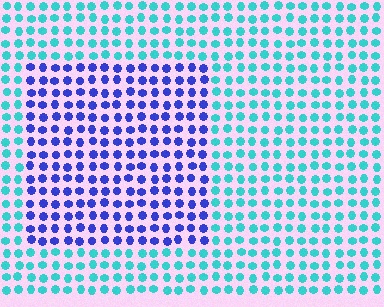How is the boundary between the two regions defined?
The boundary is defined purely by a slight shift in hue (about 59 degrees). Spacing, size, and orientation are identical on both sides.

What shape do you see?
I see a rectangle.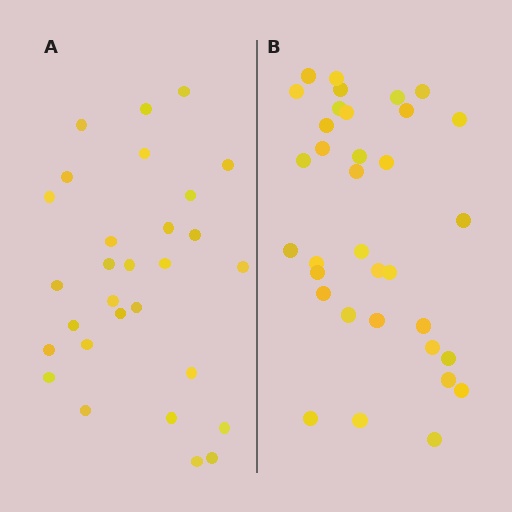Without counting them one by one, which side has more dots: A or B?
Region B (the right region) has more dots.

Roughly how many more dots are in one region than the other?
Region B has about 5 more dots than region A.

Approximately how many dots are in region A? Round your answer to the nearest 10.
About 30 dots. (The exact count is 29, which rounds to 30.)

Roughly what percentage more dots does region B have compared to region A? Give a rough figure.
About 15% more.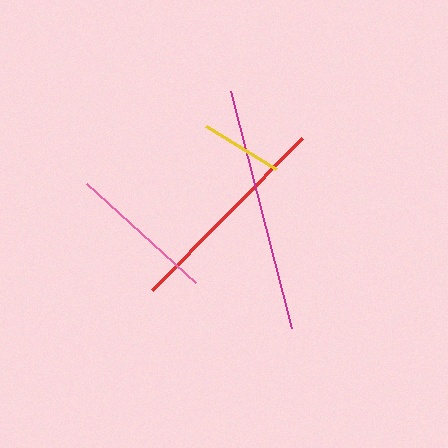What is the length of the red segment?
The red segment is approximately 213 pixels long.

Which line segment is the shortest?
The yellow line is the shortest at approximately 82 pixels.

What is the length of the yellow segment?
The yellow segment is approximately 82 pixels long.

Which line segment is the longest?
The magenta line is the longest at approximately 245 pixels.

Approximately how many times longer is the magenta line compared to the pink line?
The magenta line is approximately 1.7 times the length of the pink line.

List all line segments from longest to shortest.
From longest to shortest: magenta, red, pink, yellow.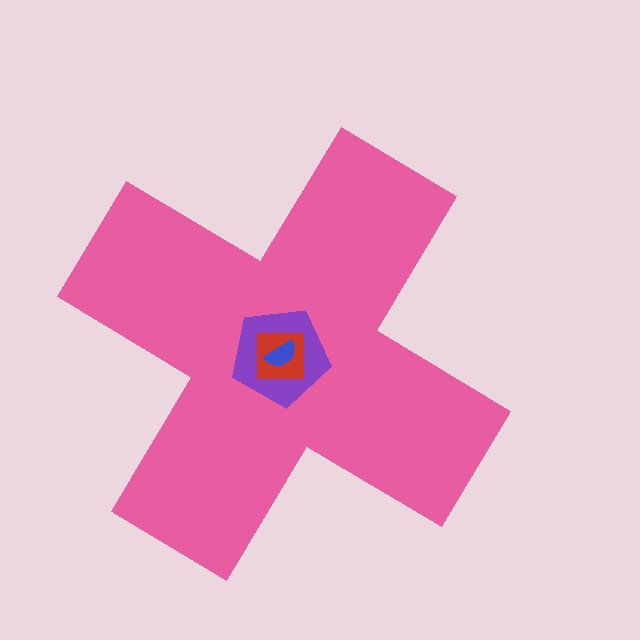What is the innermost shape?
The blue semicircle.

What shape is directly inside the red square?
The blue semicircle.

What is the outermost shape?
The pink cross.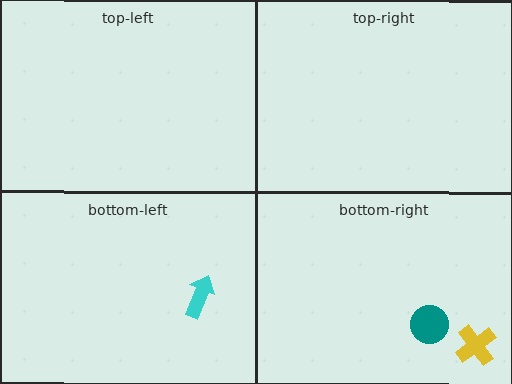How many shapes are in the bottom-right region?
2.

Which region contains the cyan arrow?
The bottom-left region.